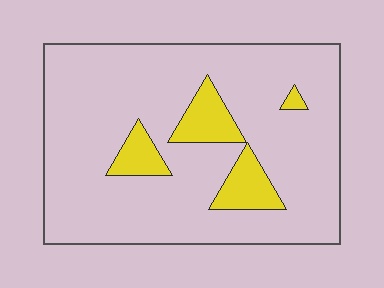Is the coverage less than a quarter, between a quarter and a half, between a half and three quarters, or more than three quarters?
Less than a quarter.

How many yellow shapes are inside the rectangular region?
4.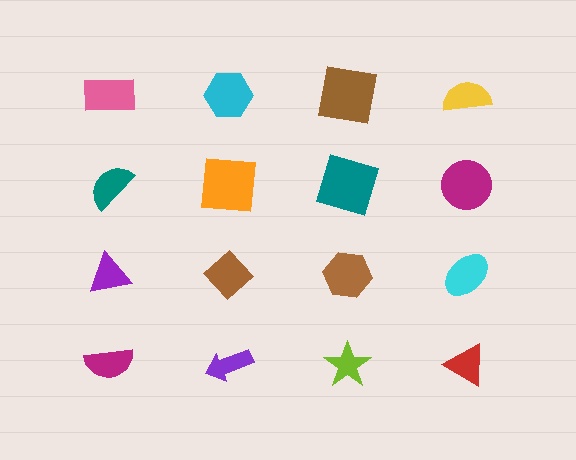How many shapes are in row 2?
4 shapes.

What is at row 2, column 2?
An orange square.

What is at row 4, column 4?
A red triangle.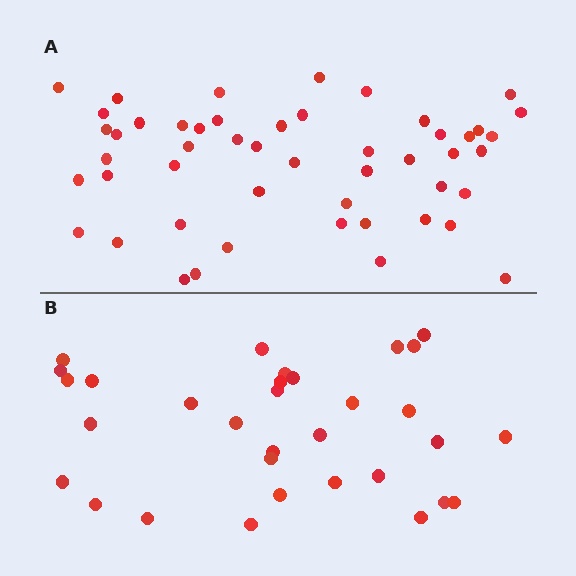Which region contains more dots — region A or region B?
Region A (the top region) has more dots.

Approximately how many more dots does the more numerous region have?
Region A has approximately 20 more dots than region B.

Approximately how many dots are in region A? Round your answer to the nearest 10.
About 50 dots.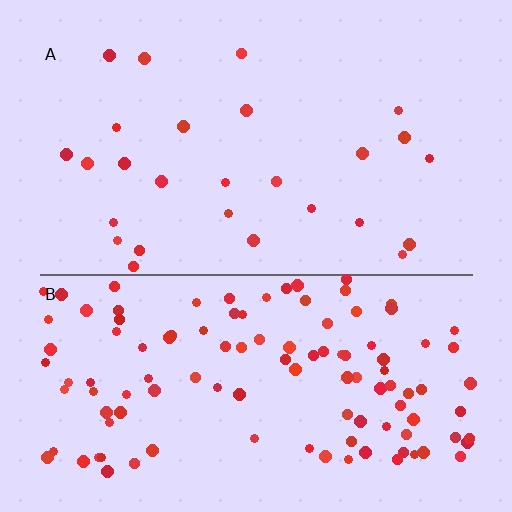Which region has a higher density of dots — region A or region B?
B (the bottom).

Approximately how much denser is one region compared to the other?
Approximately 4.3× — region B over region A.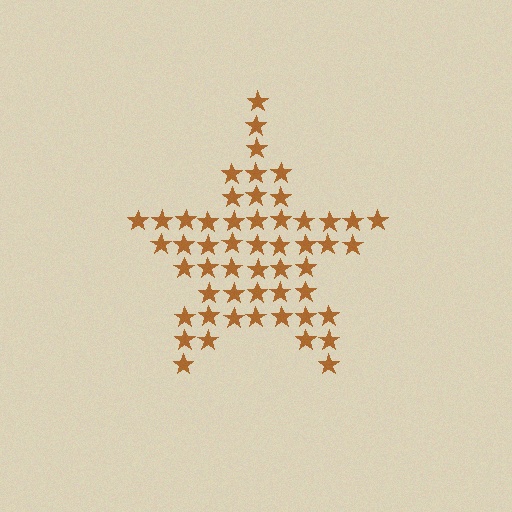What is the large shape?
The large shape is a star.